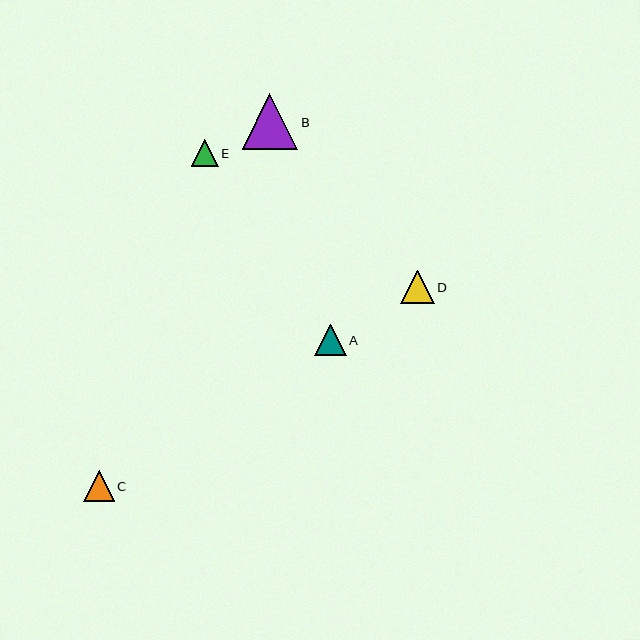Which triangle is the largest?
Triangle B is the largest with a size of approximately 55 pixels.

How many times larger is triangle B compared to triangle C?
Triangle B is approximately 1.8 times the size of triangle C.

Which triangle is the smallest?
Triangle E is the smallest with a size of approximately 27 pixels.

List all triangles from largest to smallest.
From largest to smallest: B, D, A, C, E.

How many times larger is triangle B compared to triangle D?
Triangle B is approximately 1.7 times the size of triangle D.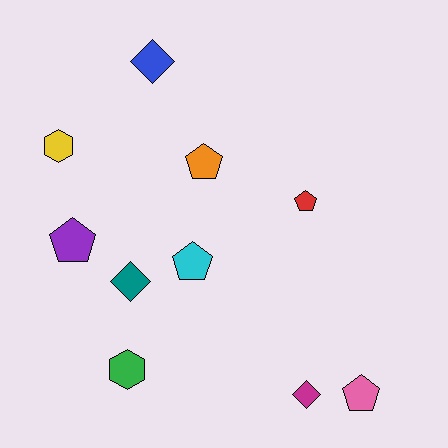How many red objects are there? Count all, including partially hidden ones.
There is 1 red object.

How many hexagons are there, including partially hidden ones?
There are 2 hexagons.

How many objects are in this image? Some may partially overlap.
There are 10 objects.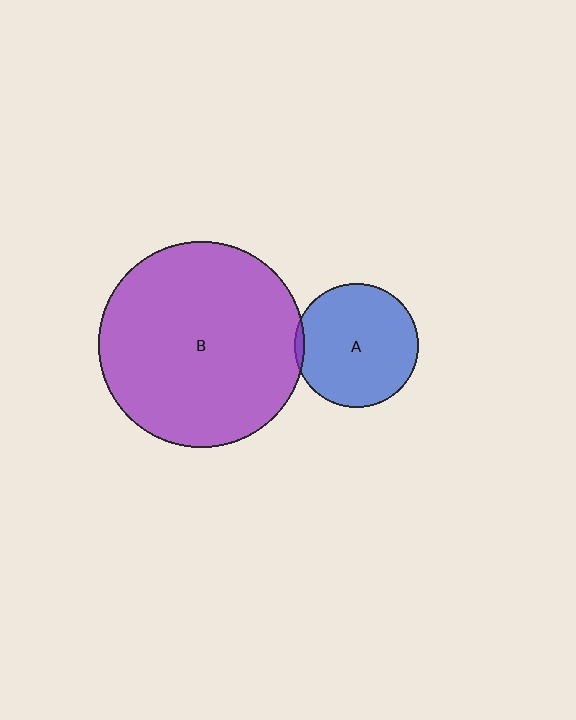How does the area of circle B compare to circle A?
Approximately 2.7 times.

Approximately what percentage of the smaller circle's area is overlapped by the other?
Approximately 5%.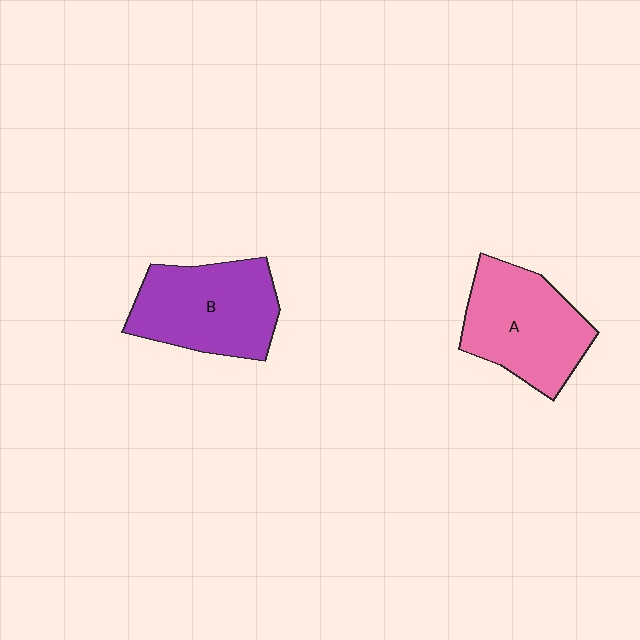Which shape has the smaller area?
Shape A (pink).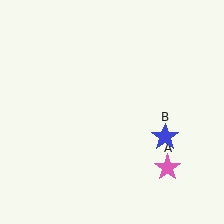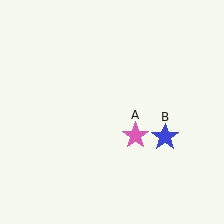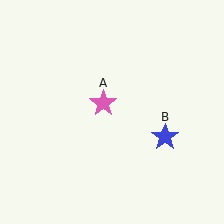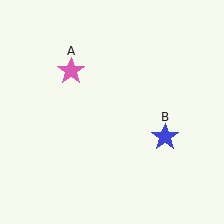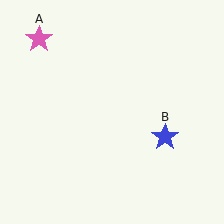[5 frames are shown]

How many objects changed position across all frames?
1 object changed position: pink star (object A).